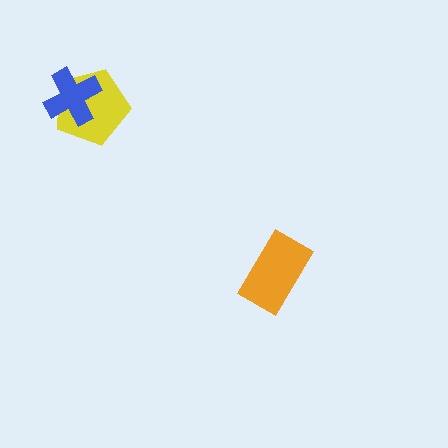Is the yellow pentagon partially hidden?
Yes, it is partially covered by another shape.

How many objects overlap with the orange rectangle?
0 objects overlap with the orange rectangle.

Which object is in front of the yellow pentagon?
The blue cross is in front of the yellow pentagon.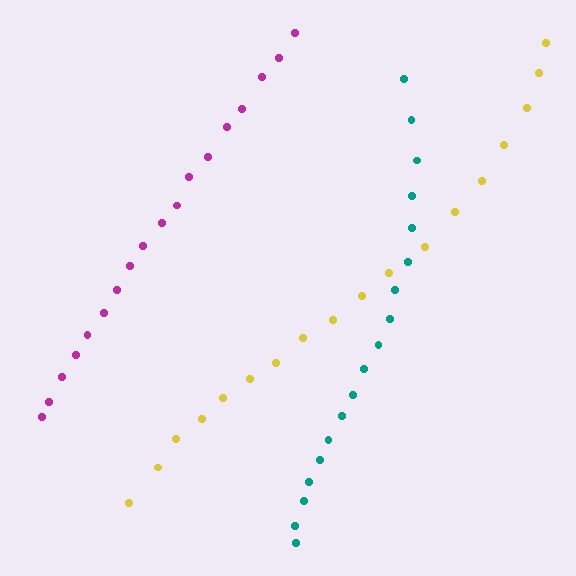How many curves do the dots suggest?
There are 3 distinct paths.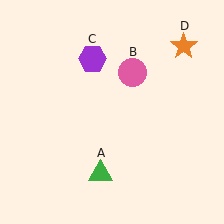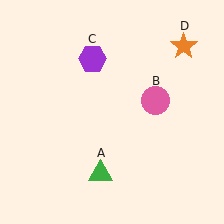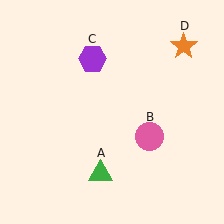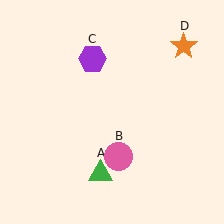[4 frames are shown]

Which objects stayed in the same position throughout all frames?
Green triangle (object A) and purple hexagon (object C) and orange star (object D) remained stationary.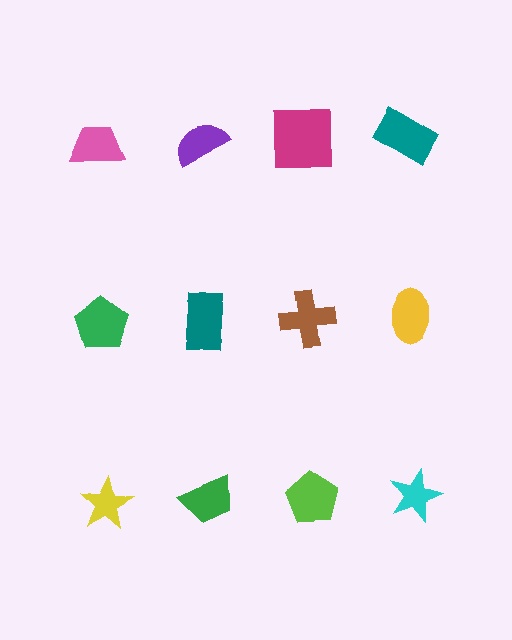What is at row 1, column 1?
A pink trapezoid.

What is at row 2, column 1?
A green pentagon.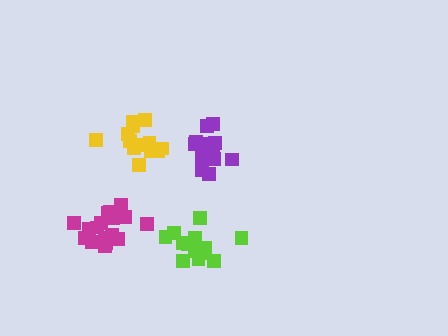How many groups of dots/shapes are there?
There are 4 groups.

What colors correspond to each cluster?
The clusters are colored: magenta, lime, yellow, purple.